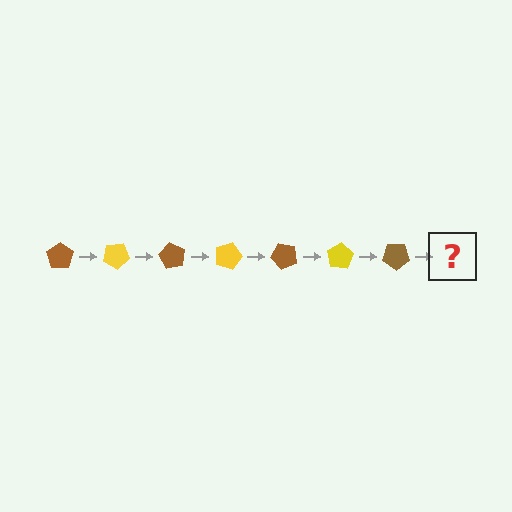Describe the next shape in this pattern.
It should be a yellow pentagon, rotated 210 degrees from the start.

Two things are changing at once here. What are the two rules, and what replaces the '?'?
The two rules are that it rotates 30 degrees each step and the color cycles through brown and yellow. The '?' should be a yellow pentagon, rotated 210 degrees from the start.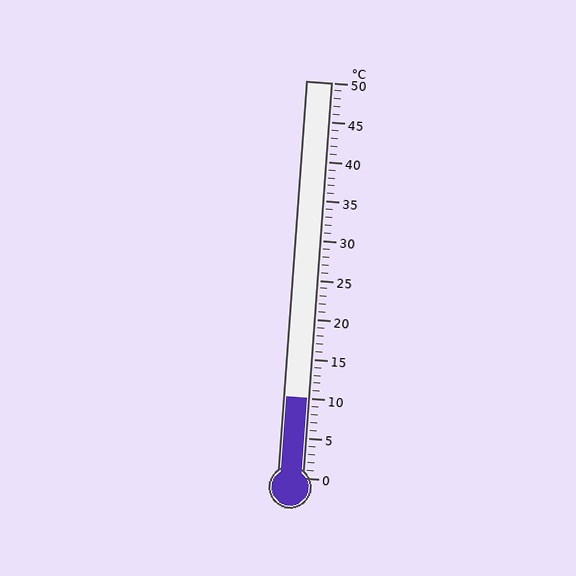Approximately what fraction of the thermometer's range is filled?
The thermometer is filled to approximately 20% of its range.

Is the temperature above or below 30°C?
The temperature is below 30°C.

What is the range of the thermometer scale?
The thermometer scale ranges from 0°C to 50°C.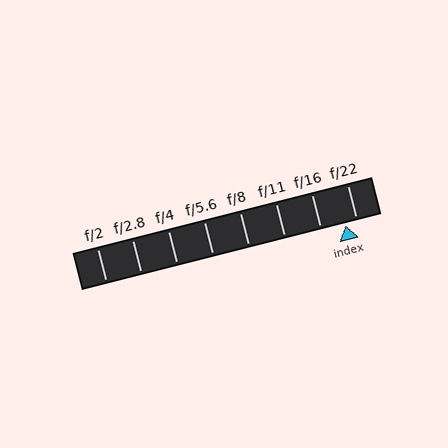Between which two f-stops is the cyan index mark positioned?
The index mark is between f/16 and f/22.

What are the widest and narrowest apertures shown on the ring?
The widest aperture shown is f/2 and the narrowest is f/22.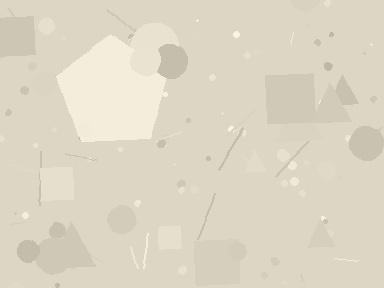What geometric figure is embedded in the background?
A pentagon is embedded in the background.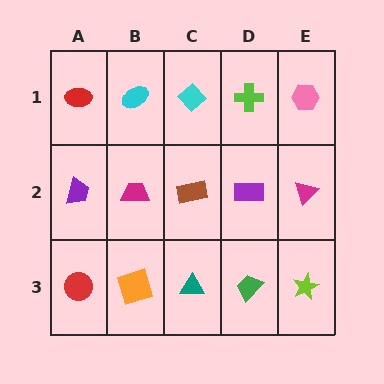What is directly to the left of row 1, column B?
A red ellipse.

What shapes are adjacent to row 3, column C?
A brown rectangle (row 2, column C), an orange square (row 3, column B), a green trapezoid (row 3, column D).